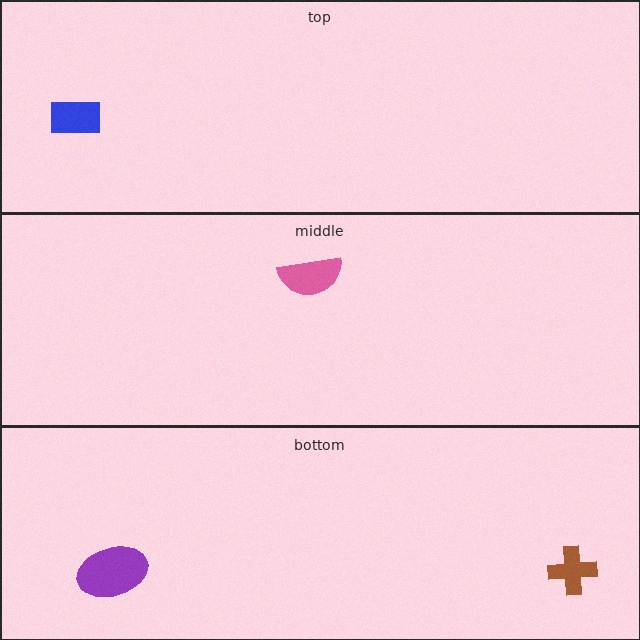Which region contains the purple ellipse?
The bottom region.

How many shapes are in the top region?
1.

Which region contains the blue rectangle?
The top region.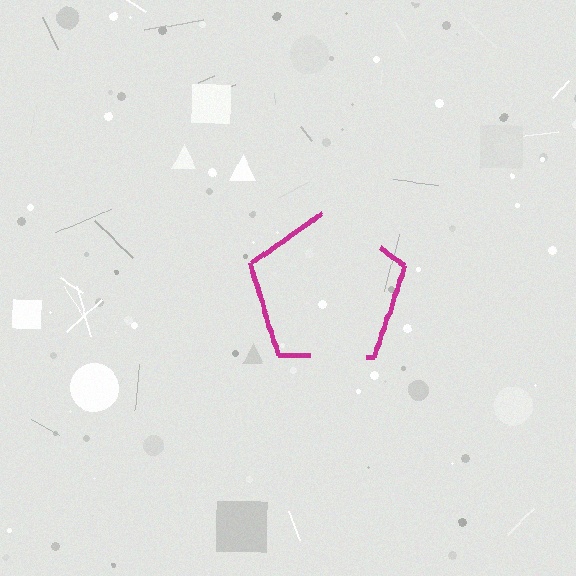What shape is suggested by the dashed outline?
The dashed outline suggests a pentagon.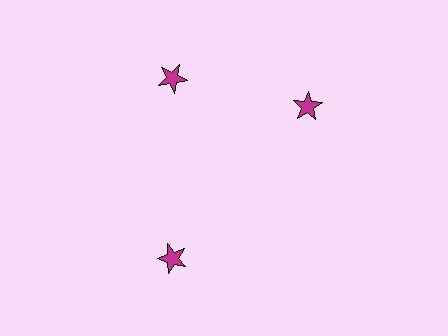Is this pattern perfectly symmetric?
No. The 3 magenta stars are arranged in a ring, but one element near the 3 o'clock position is rotated out of alignment along the ring, breaking the 3-fold rotational symmetry.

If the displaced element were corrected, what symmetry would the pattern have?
It would have 3-fold rotational symmetry — the pattern would map onto itself every 120 degrees.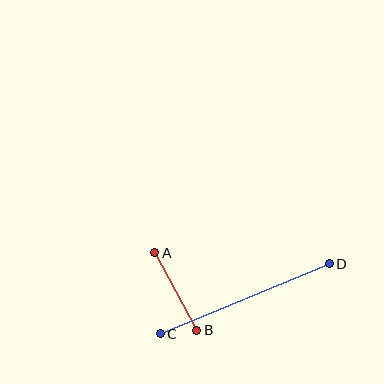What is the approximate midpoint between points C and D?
The midpoint is at approximately (245, 299) pixels.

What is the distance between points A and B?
The distance is approximately 88 pixels.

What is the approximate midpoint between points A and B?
The midpoint is at approximately (176, 291) pixels.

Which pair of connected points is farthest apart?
Points C and D are farthest apart.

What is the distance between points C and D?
The distance is approximately 183 pixels.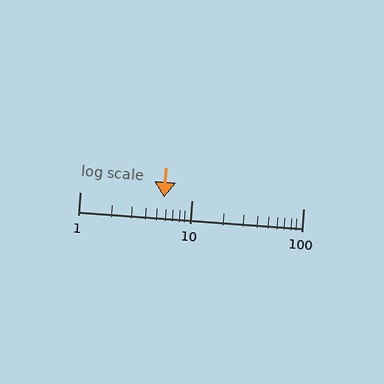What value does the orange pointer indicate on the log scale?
The pointer indicates approximately 5.7.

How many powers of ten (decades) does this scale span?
The scale spans 2 decades, from 1 to 100.